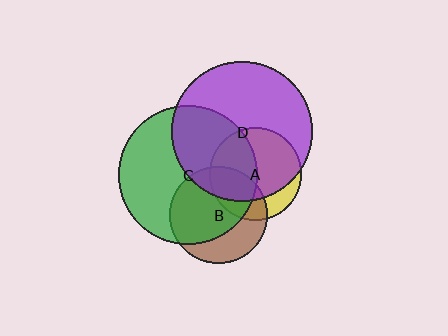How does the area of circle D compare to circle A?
Approximately 2.3 times.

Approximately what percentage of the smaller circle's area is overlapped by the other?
Approximately 25%.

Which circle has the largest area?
Circle D (purple).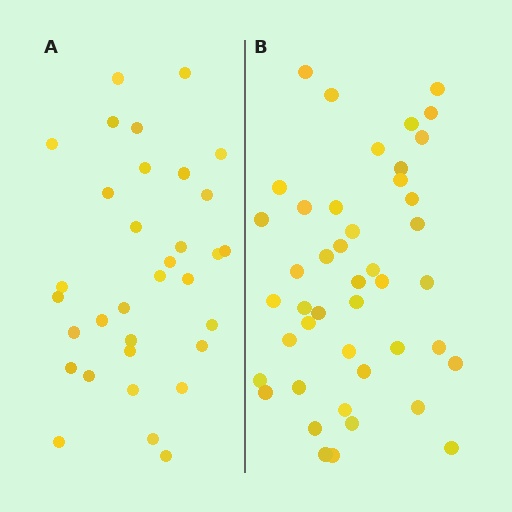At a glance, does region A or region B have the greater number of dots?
Region B (the right region) has more dots.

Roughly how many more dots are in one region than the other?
Region B has roughly 12 or so more dots than region A.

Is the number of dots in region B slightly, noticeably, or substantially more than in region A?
Region B has noticeably more, but not dramatically so. The ratio is roughly 1.3 to 1.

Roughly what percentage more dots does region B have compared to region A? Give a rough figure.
About 35% more.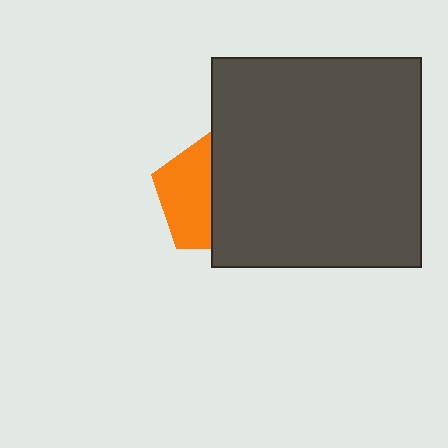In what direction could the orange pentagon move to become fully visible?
The orange pentagon could move left. That would shift it out from behind the dark gray square entirely.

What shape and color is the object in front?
The object in front is a dark gray square.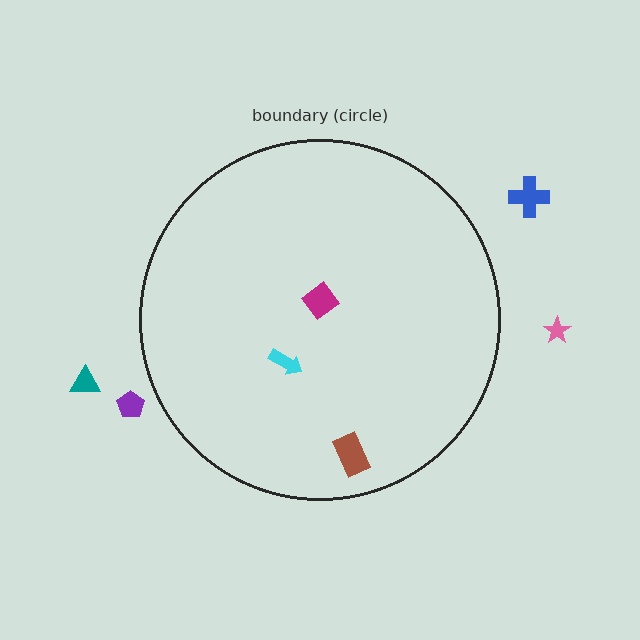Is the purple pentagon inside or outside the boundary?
Outside.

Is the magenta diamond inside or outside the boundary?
Inside.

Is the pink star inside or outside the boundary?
Outside.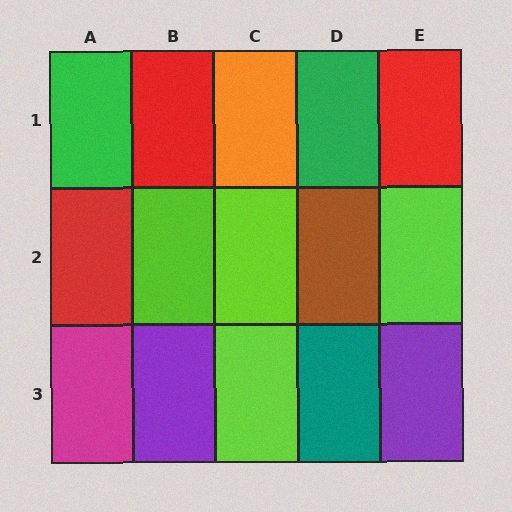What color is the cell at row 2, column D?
Brown.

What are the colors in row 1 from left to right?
Green, red, orange, green, red.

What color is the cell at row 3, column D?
Teal.